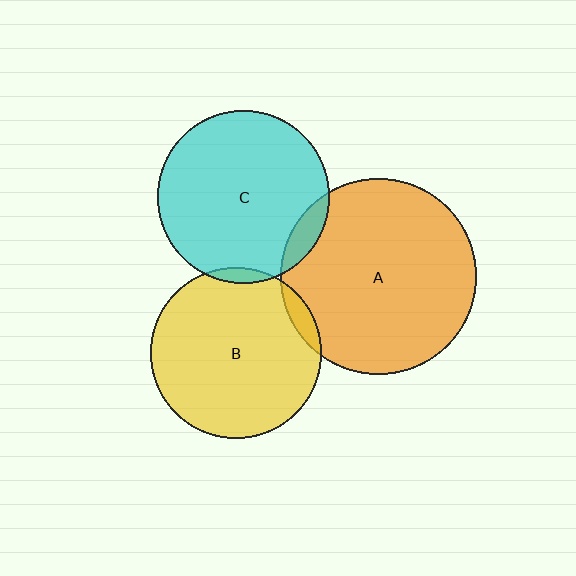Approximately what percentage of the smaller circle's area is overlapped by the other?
Approximately 5%.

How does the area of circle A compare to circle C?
Approximately 1.3 times.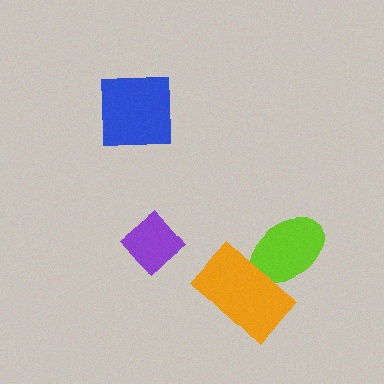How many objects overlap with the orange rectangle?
1 object overlaps with the orange rectangle.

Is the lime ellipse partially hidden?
Yes, it is partially covered by another shape.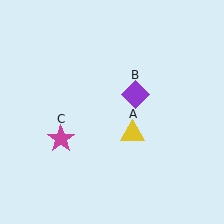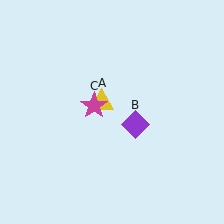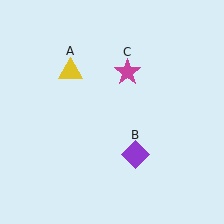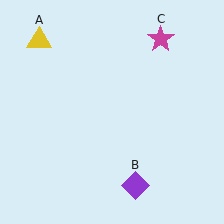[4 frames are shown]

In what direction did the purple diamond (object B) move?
The purple diamond (object B) moved down.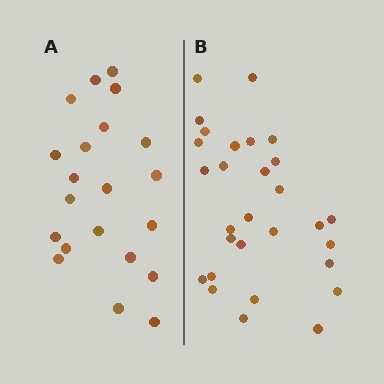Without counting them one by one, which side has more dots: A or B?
Region B (the right region) has more dots.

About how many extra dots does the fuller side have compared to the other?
Region B has roughly 8 or so more dots than region A.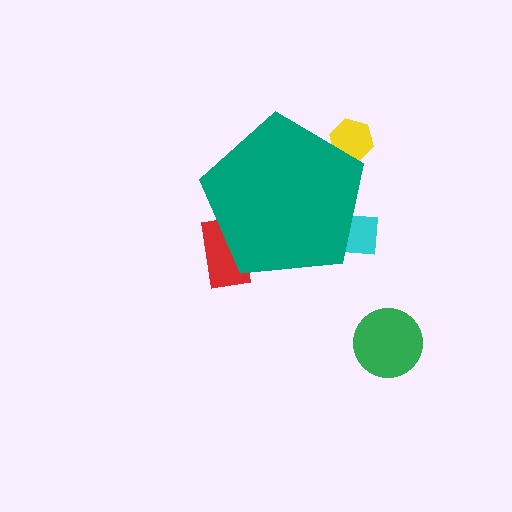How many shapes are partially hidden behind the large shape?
3 shapes are partially hidden.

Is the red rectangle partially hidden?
Yes, the red rectangle is partially hidden behind the teal pentagon.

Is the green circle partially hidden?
No, the green circle is fully visible.